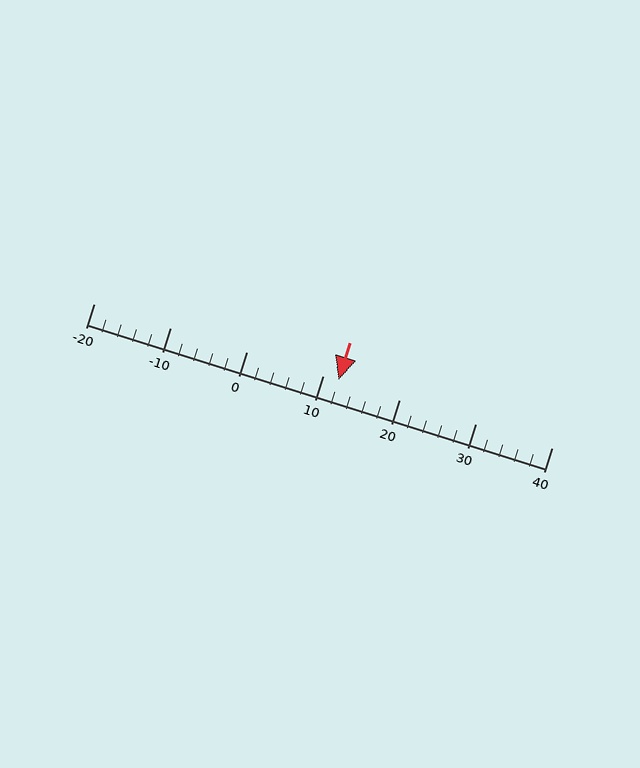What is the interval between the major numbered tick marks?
The major tick marks are spaced 10 units apart.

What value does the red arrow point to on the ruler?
The red arrow points to approximately 12.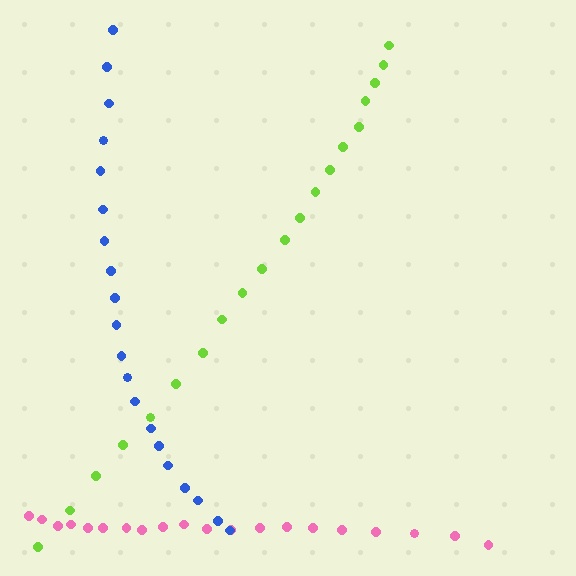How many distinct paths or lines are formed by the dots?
There are 3 distinct paths.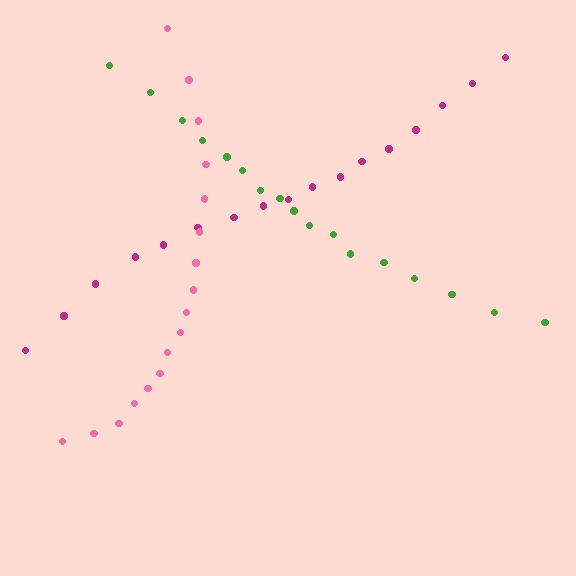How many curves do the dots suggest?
There are 3 distinct paths.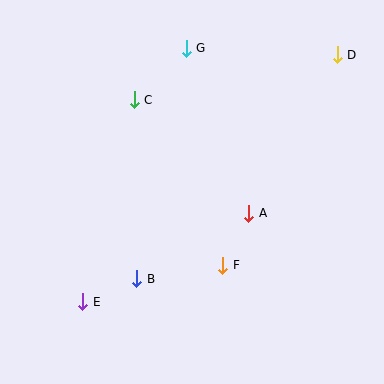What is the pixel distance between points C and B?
The distance between C and B is 179 pixels.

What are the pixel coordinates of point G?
Point G is at (186, 48).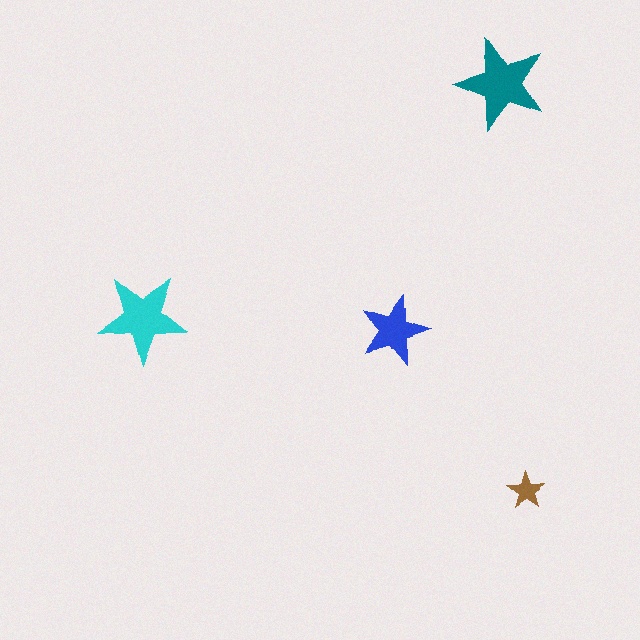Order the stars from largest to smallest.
the teal one, the cyan one, the blue one, the brown one.